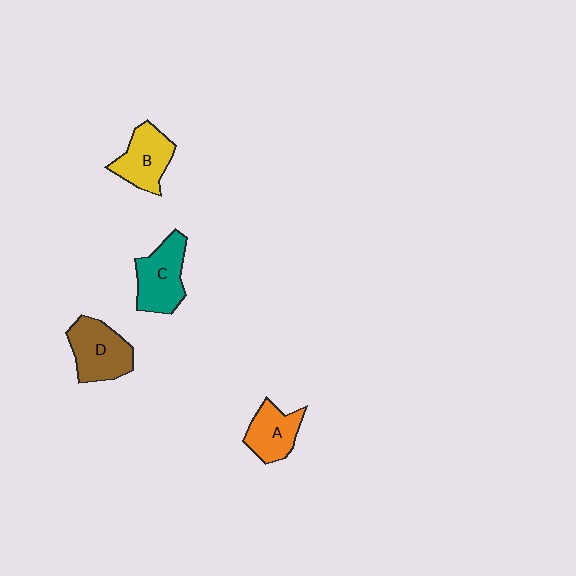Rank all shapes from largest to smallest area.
From largest to smallest: C (teal), D (brown), B (yellow), A (orange).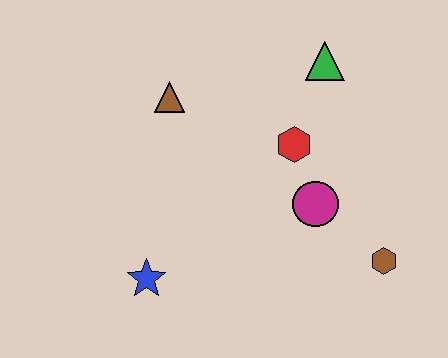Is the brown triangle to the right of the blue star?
Yes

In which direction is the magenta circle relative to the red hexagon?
The magenta circle is below the red hexagon.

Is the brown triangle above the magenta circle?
Yes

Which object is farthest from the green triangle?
The blue star is farthest from the green triangle.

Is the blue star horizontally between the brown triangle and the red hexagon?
No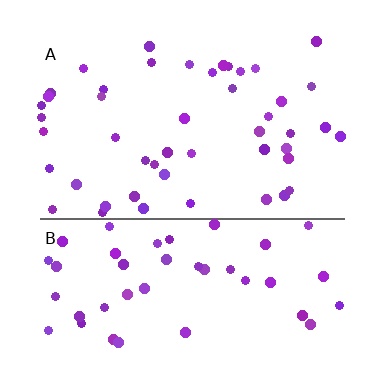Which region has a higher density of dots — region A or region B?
A (the top).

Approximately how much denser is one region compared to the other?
Approximately 1.0× — region A over region B.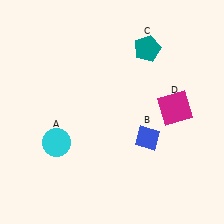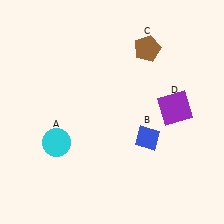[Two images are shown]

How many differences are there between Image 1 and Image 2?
There are 2 differences between the two images.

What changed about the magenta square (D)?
In Image 1, D is magenta. In Image 2, it changed to purple.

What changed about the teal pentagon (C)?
In Image 1, C is teal. In Image 2, it changed to brown.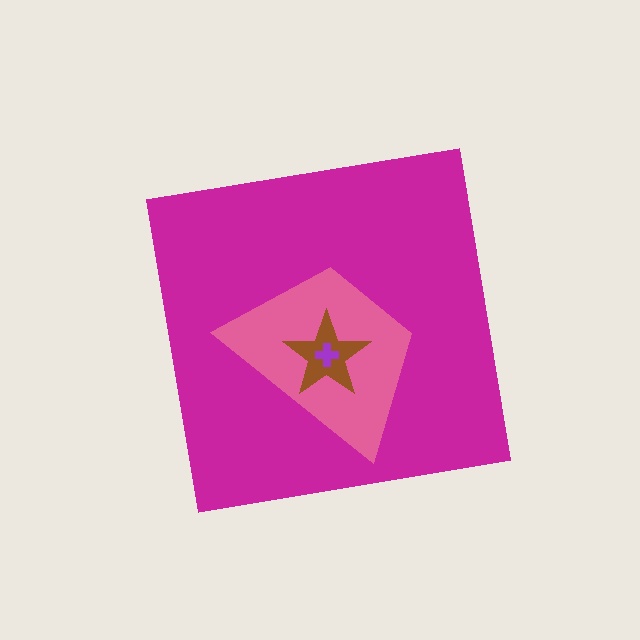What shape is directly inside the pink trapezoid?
The brown star.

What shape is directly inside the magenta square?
The pink trapezoid.